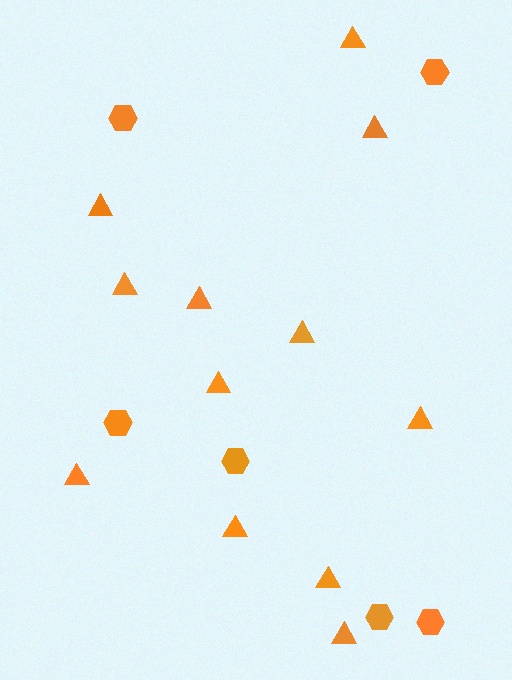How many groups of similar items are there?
There are 2 groups: one group of hexagons (6) and one group of triangles (12).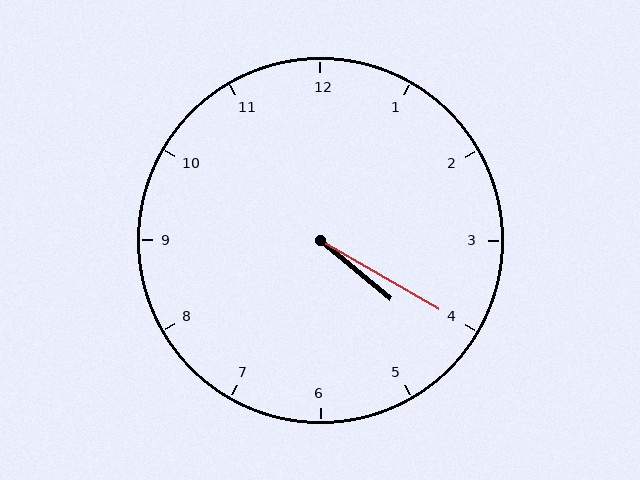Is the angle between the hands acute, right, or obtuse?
It is acute.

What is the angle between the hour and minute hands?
Approximately 10 degrees.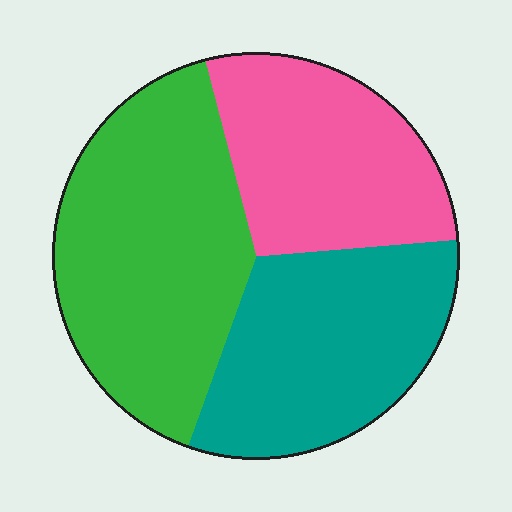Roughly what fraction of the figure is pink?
Pink takes up about one quarter (1/4) of the figure.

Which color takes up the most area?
Green, at roughly 40%.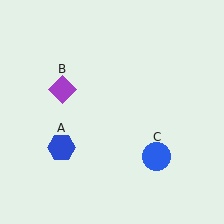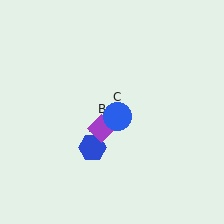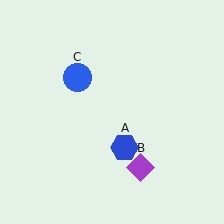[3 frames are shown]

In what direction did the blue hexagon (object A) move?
The blue hexagon (object A) moved right.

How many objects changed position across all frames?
3 objects changed position: blue hexagon (object A), purple diamond (object B), blue circle (object C).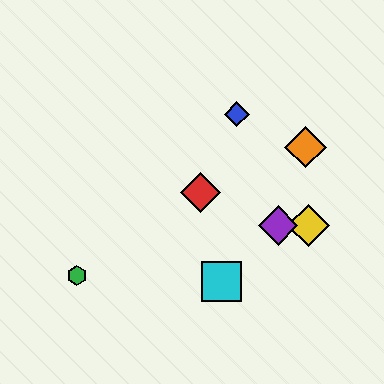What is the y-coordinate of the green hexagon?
The green hexagon is at y≈275.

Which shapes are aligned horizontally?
The yellow diamond, the purple diamond are aligned horizontally.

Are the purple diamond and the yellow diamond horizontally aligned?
Yes, both are at y≈226.